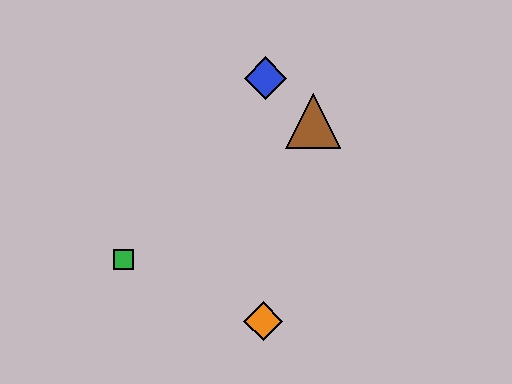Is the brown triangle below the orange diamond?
No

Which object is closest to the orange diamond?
The green square is closest to the orange diamond.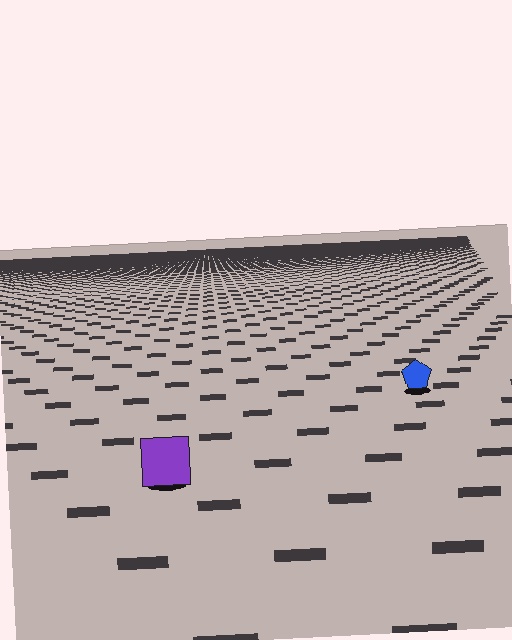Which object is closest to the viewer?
The purple square is closest. The texture marks near it are larger and more spread out.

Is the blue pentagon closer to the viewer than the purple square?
No. The purple square is closer — you can tell from the texture gradient: the ground texture is coarser near it.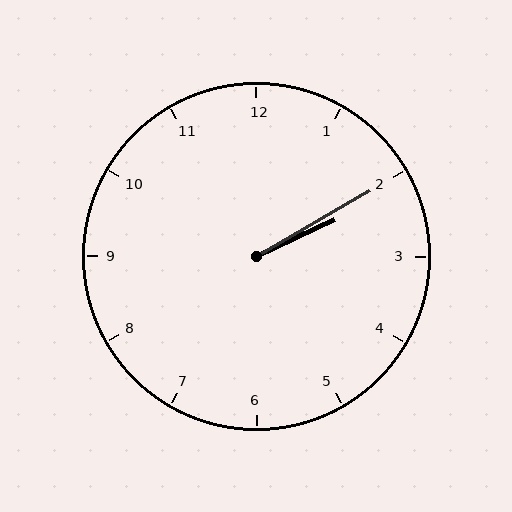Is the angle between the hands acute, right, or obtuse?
It is acute.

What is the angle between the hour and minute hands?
Approximately 5 degrees.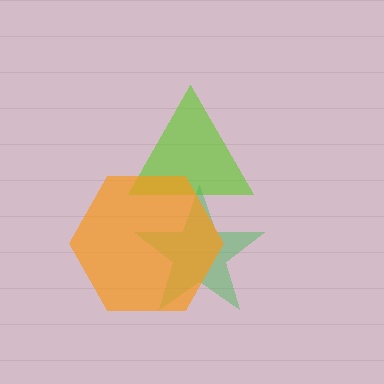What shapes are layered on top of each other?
The layered shapes are: a lime triangle, a green star, an orange hexagon.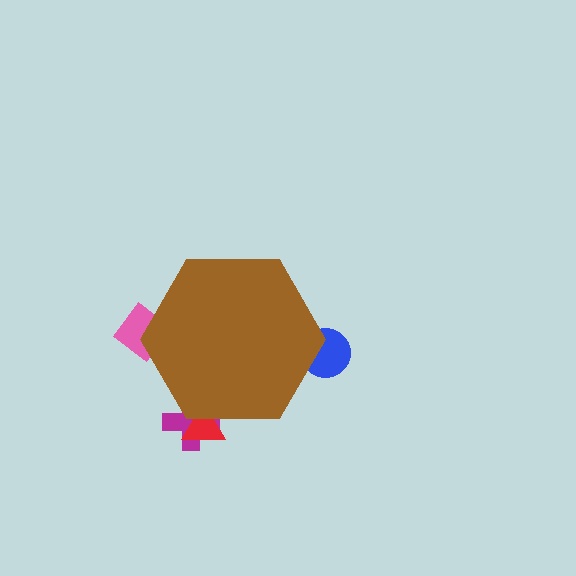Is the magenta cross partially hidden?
Yes, the magenta cross is partially hidden behind the brown hexagon.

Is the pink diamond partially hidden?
Yes, the pink diamond is partially hidden behind the brown hexagon.